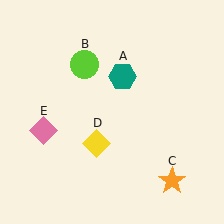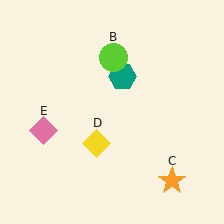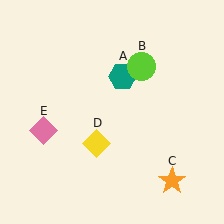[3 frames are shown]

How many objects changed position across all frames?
1 object changed position: lime circle (object B).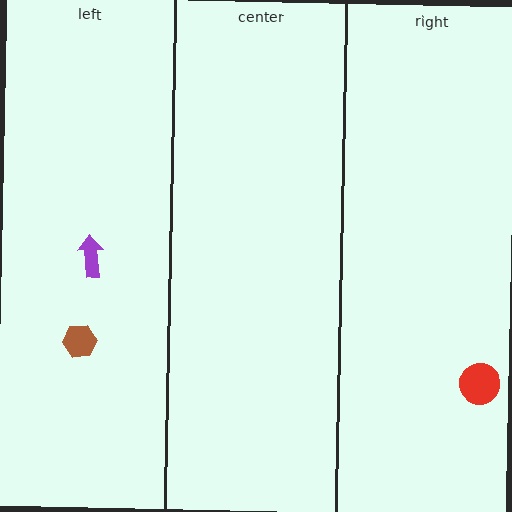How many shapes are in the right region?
1.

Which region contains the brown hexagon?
The left region.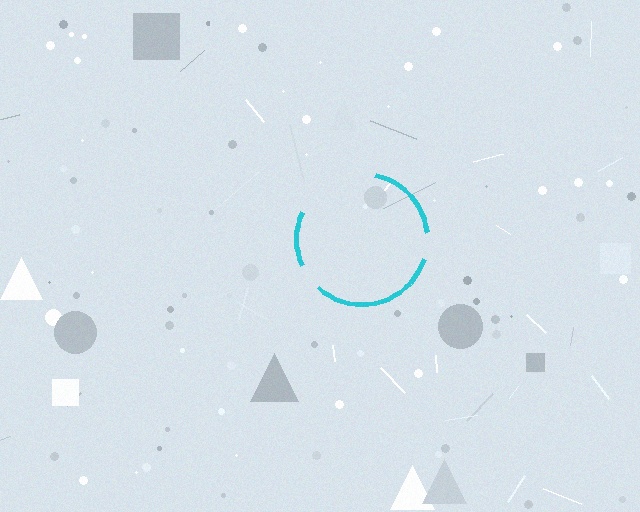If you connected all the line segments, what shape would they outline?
They would outline a circle.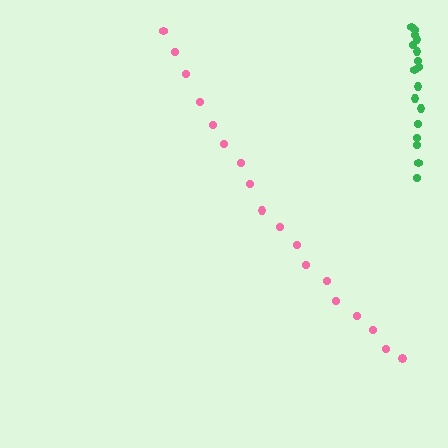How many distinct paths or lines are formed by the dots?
There are 2 distinct paths.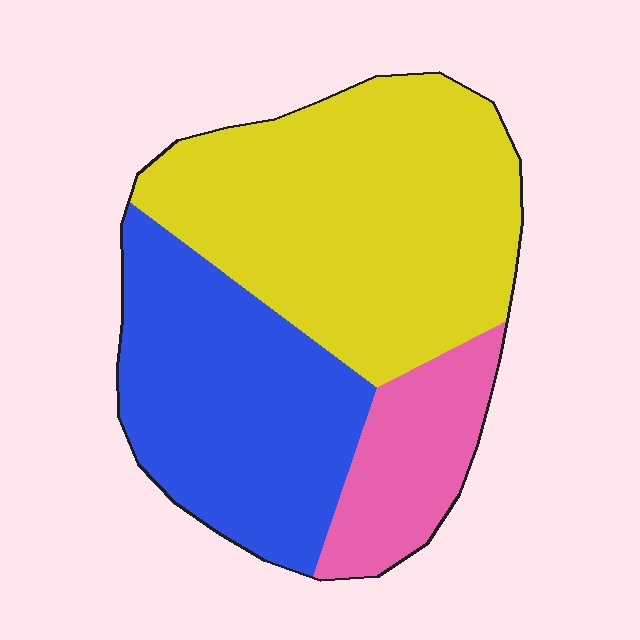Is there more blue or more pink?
Blue.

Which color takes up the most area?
Yellow, at roughly 50%.